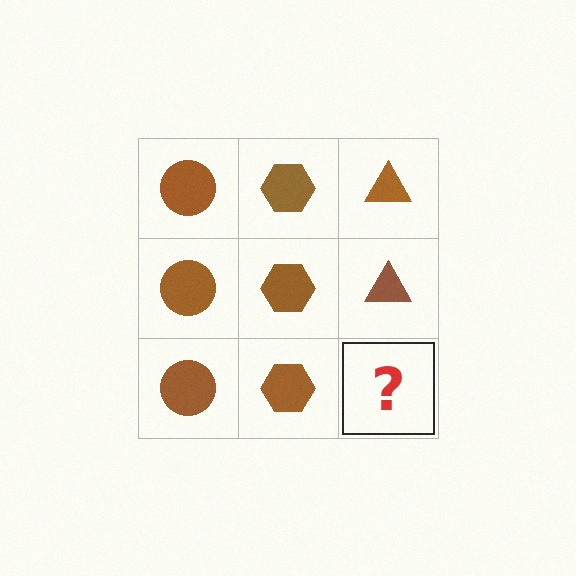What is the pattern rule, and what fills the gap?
The rule is that each column has a consistent shape. The gap should be filled with a brown triangle.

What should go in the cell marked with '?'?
The missing cell should contain a brown triangle.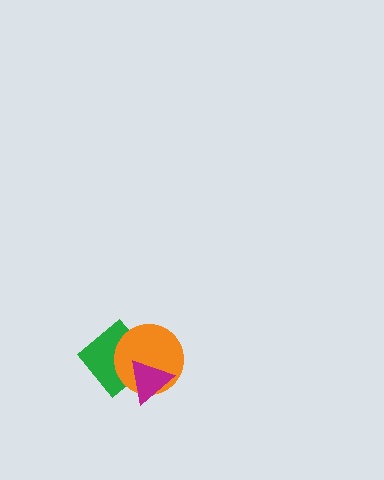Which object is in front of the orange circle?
The magenta triangle is in front of the orange circle.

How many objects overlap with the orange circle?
2 objects overlap with the orange circle.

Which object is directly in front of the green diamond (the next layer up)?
The orange circle is directly in front of the green diamond.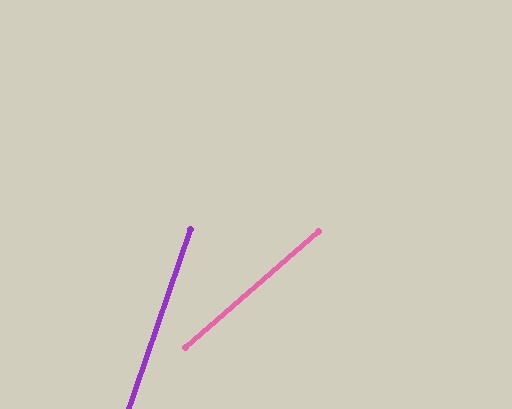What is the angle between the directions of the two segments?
Approximately 30 degrees.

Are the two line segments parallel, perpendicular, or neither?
Neither parallel nor perpendicular — they differ by about 30°.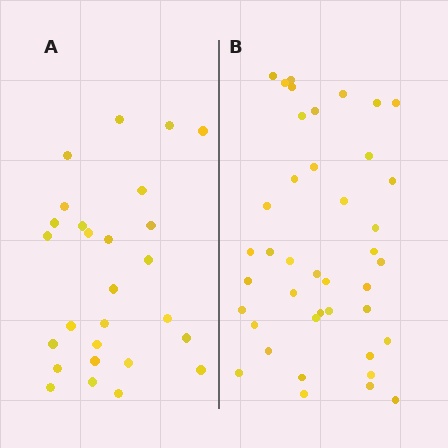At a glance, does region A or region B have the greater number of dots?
Region B (the right region) has more dots.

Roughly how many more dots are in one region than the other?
Region B has approximately 15 more dots than region A.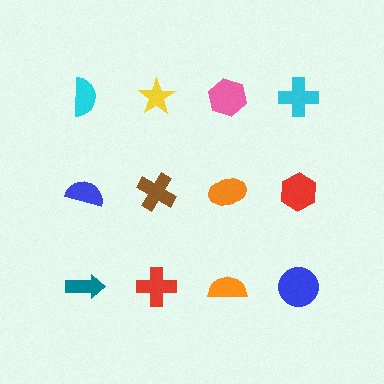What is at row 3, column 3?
An orange semicircle.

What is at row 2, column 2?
A brown cross.